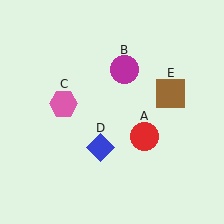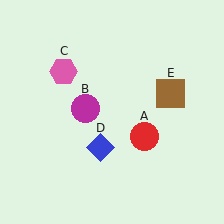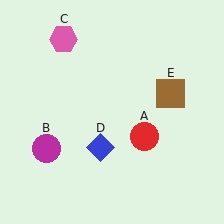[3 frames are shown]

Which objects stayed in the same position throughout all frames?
Red circle (object A) and blue diamond (object D) and brown square (object E) remained stationary.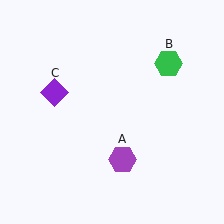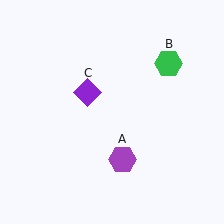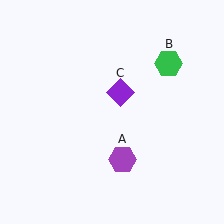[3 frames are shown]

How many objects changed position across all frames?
1 object changed position: purple diamond (object C).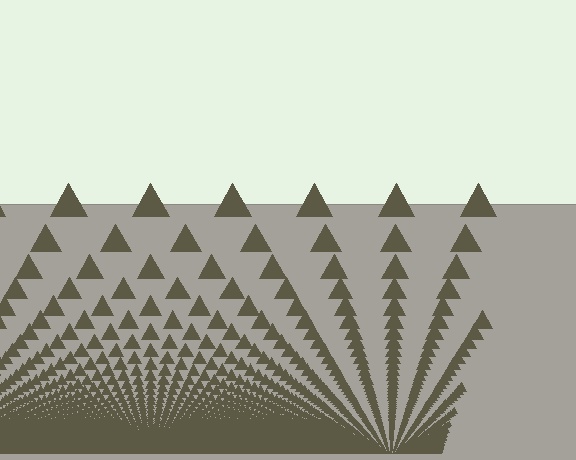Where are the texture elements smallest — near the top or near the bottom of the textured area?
Near the bottom.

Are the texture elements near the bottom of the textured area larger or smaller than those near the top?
Smaller. The gradient is inverted — elements near the bottom are smaller and denser.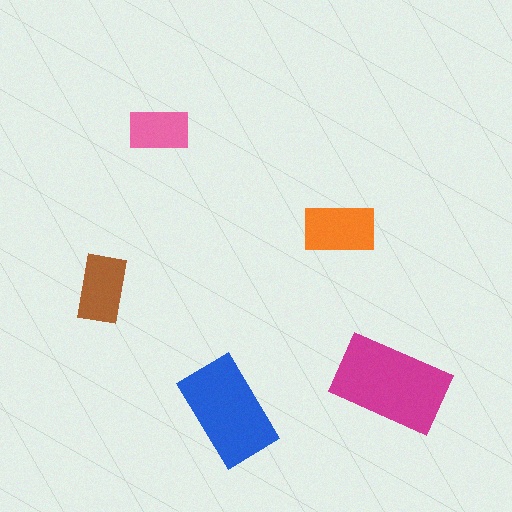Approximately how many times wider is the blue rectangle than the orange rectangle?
About 1.5 times wider.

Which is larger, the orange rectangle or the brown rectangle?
The orange one.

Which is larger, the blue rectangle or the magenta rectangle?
The magenta one.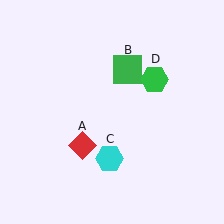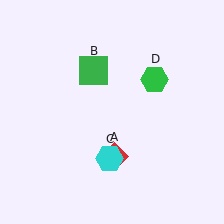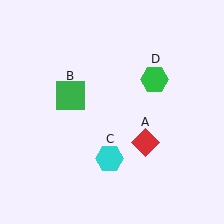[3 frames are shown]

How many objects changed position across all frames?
2 objects changed position: red diamond (object A), green square (object B).